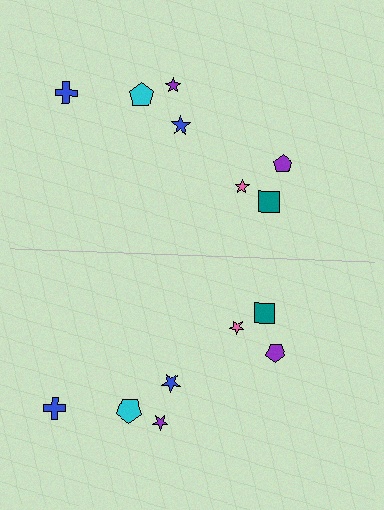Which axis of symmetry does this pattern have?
The pattern has a horizontal axis of symmetry running through the center of the image.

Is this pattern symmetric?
Yes, this pattern has bilateral (reflection) symmetry.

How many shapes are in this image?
There are 14 shapes in this image.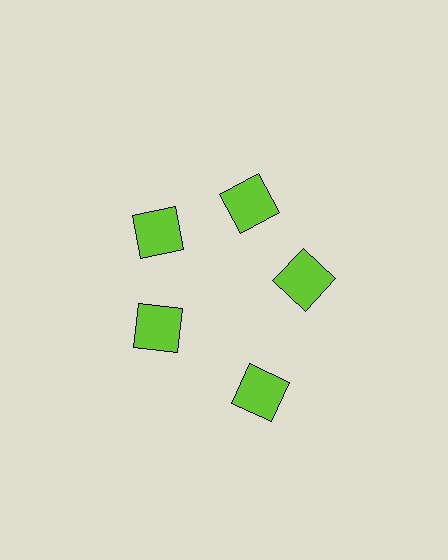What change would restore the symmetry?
The symmetry would be restored by moving it inward, back onto the ring so that all 5 squares sit at equal angles and equal distance from the center.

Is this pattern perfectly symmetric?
No. The 5 lime squares are arranged in a ring, but one element near the 5 o'clock position is pushed outward from the center, breaking the 5-fold rotational symmetry.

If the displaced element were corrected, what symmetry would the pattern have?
It would have 5-fold rotational symmetry — the pattern would map onto itself every 72 degrees.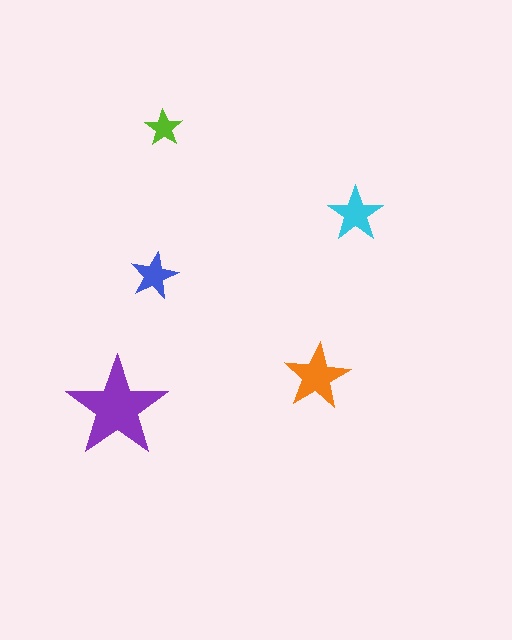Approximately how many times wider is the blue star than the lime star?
About 1.5 times wider.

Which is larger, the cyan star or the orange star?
The orange one.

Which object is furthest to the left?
The purple star is leftmost.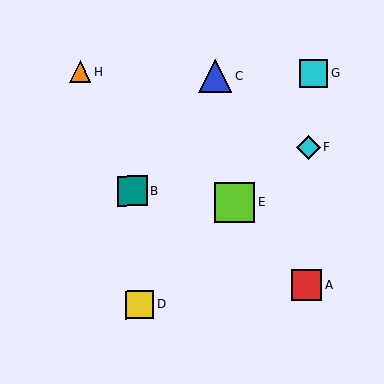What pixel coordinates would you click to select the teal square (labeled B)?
Click at (132, 191) to select the teal square B.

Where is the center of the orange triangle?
The center of the orange triangle is at (80, 72).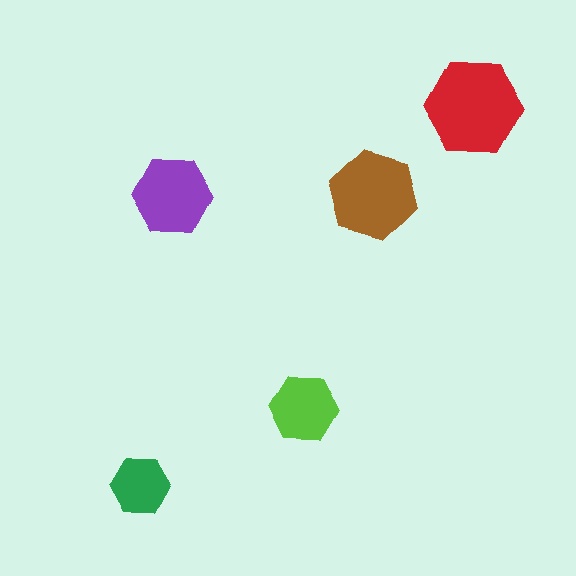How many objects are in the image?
There are 5 objects in the image.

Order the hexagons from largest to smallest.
the red one, the brown one, the purple one, the lime one, the green one.